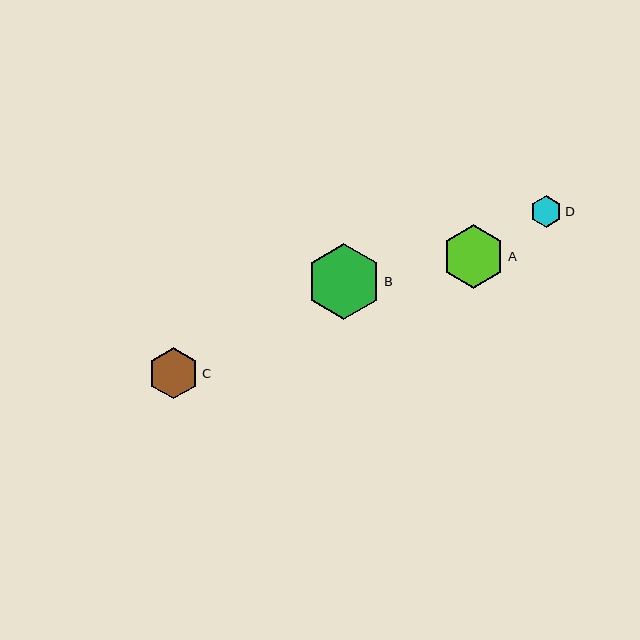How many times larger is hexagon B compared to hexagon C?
Hexagon B is approximately 1.5 times the size of hexagon C.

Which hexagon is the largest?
Hexagon B is the largest with a size of approximately 75 pixels.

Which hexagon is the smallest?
Hexagon D is the smallest with a size of approximately 32 pixels.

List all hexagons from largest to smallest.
From largest to smallest: B, A, C, D.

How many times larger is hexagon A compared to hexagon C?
Hexagon A is approximately 1.2 times the size of hexagon C.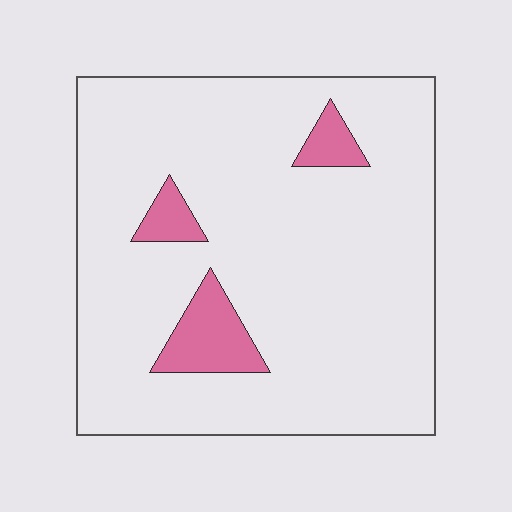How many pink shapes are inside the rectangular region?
3.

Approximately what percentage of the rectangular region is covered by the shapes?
Approximately 10%.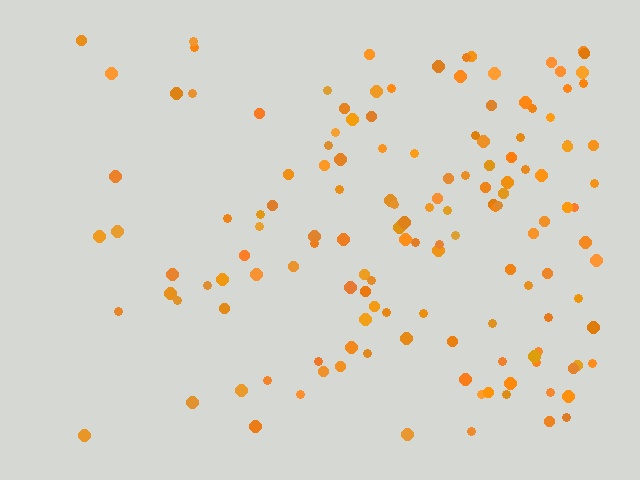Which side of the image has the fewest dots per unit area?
The left.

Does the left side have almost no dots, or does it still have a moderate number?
Still a moderate number, just noticeably fewer than the right.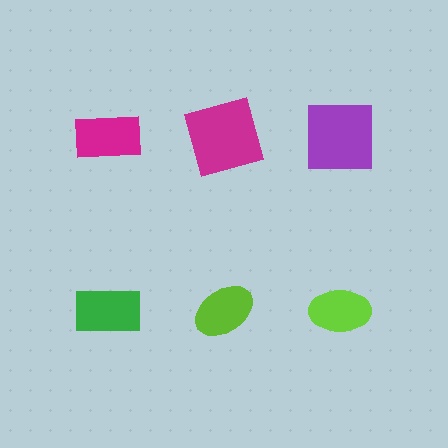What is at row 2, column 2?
A lime ellipse.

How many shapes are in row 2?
3 shapes.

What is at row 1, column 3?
A purple square.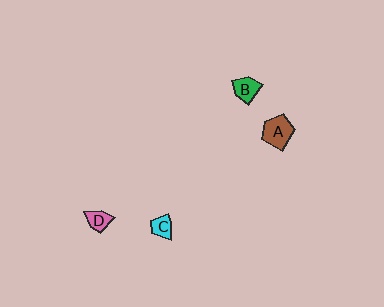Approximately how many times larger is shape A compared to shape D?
Approximately 1.9 times.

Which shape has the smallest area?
Shape C (cyan).